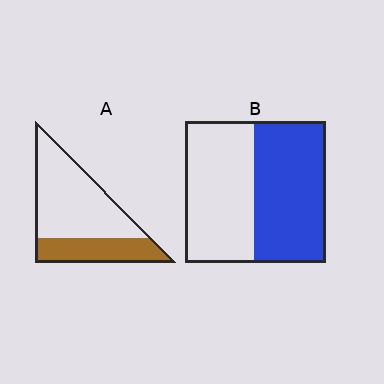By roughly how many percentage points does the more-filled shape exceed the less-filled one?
By roughly 20 percentage points (B over A).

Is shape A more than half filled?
No.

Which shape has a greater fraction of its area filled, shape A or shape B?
Shape B.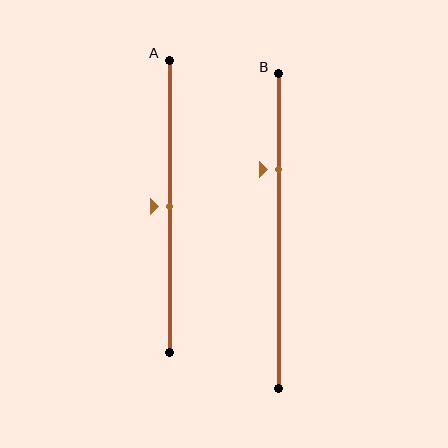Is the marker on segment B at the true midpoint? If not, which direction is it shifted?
No, the marker on segment B is shifted upward by about 20% of the segment length.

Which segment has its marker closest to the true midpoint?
Segment A has its marker closest to the true midpoint.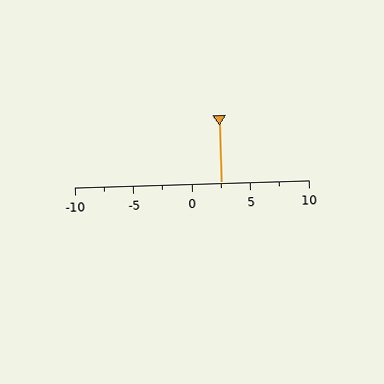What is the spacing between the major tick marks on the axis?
The major ticks are spaced 5 apart.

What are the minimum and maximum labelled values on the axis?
The axis runs from -10 to 10.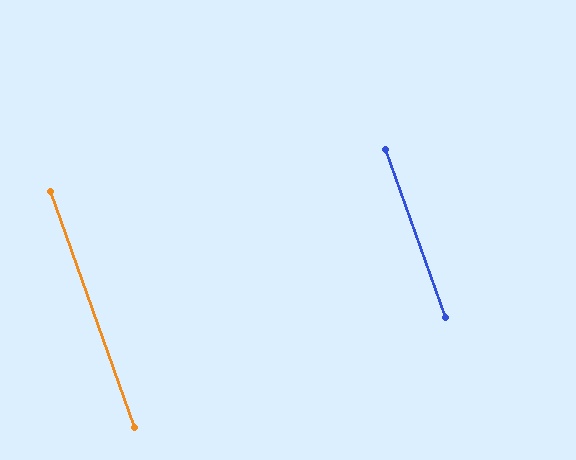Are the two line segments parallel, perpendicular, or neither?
Parallel — their directions differ by only 0.1°.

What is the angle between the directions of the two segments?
Approximately 0 degrees.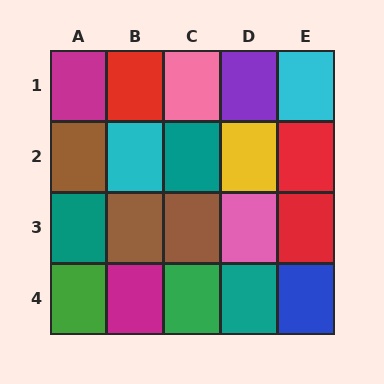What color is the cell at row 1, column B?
Red.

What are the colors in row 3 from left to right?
Teal, brown, brown, pink, red.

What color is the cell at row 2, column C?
Teal.